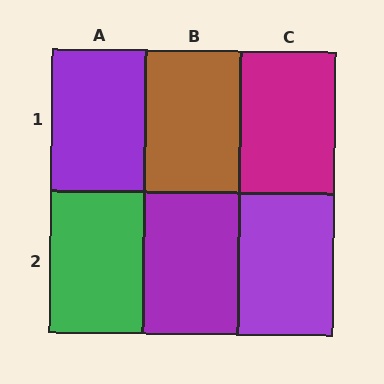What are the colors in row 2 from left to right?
Green, purple, purple.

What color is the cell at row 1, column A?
Purple.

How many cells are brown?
1 cell is brown.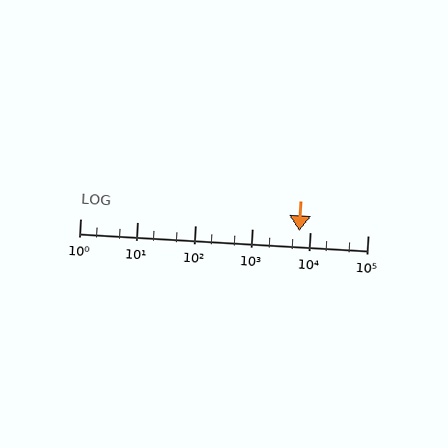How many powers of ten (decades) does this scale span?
The scale spans 5 decades, from 1 to 100000.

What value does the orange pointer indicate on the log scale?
The pointer indicates approximately 6500.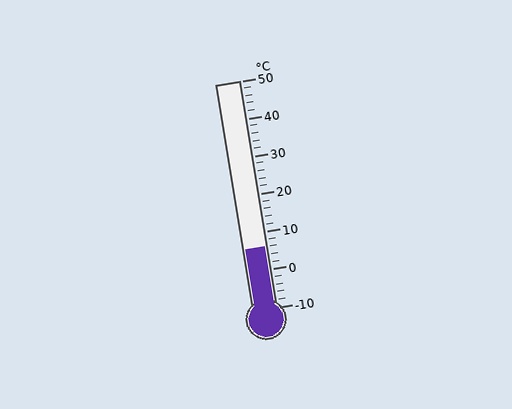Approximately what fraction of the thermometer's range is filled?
The thermometer is filled to approximately 25% of its range.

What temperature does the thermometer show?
The thermometer shows approximately 6°C.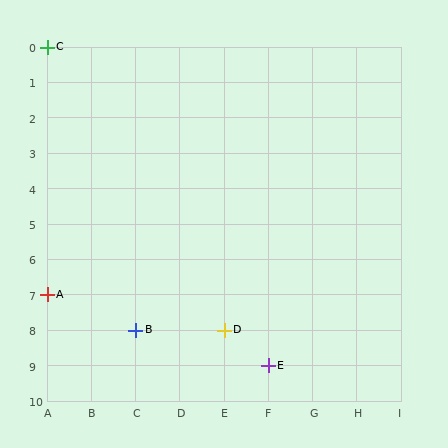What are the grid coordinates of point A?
Point A is at grid coordinates (A, 7).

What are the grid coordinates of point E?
Point E is at grid coordinates (F, 9).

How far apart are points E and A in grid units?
Points E and A are 5 columns and 2 rows apart (about 5.4 grid units diagonally).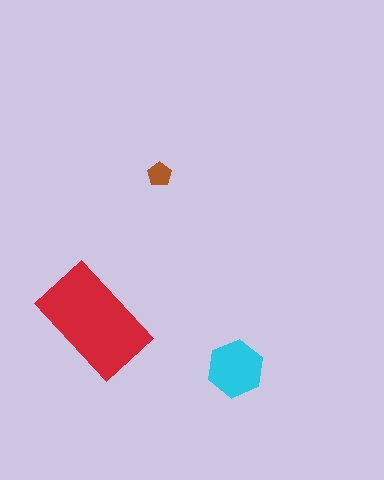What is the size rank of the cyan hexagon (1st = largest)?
2nd.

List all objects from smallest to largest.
The brown pentagon, the cyan hexagon, the red rectangle.